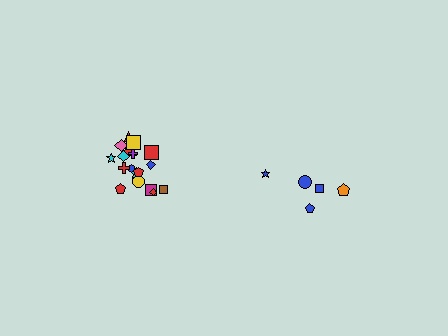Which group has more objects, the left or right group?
The left group.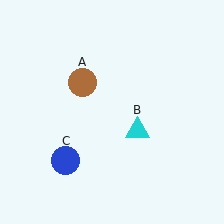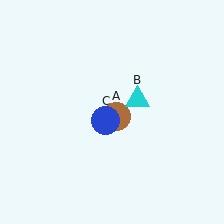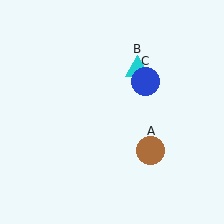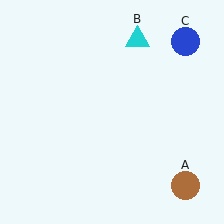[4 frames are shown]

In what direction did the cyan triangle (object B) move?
The cyan triangle (object B) moved up.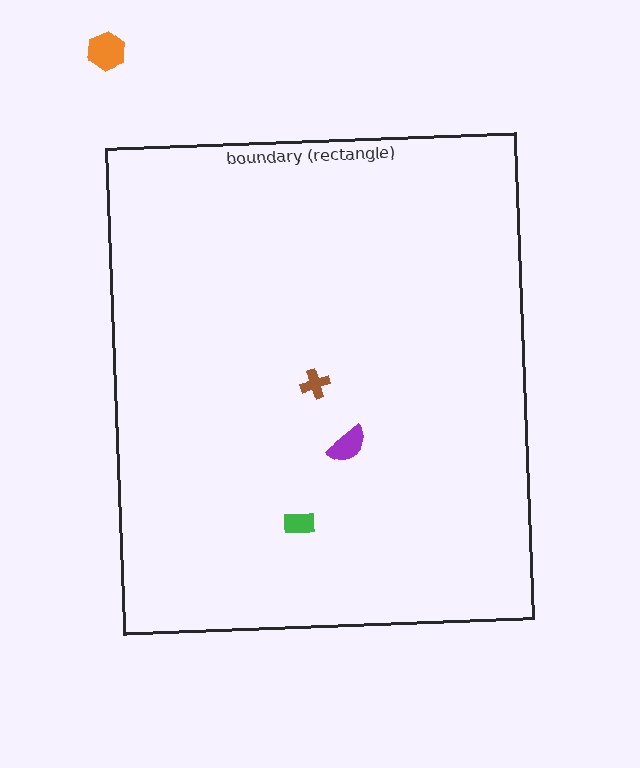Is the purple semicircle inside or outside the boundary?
Inside.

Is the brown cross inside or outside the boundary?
Inside.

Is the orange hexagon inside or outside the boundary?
Outside.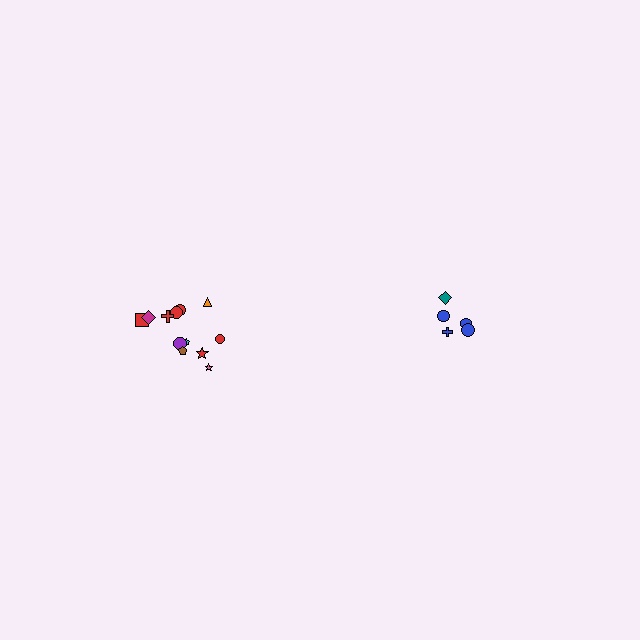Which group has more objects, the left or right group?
The left group.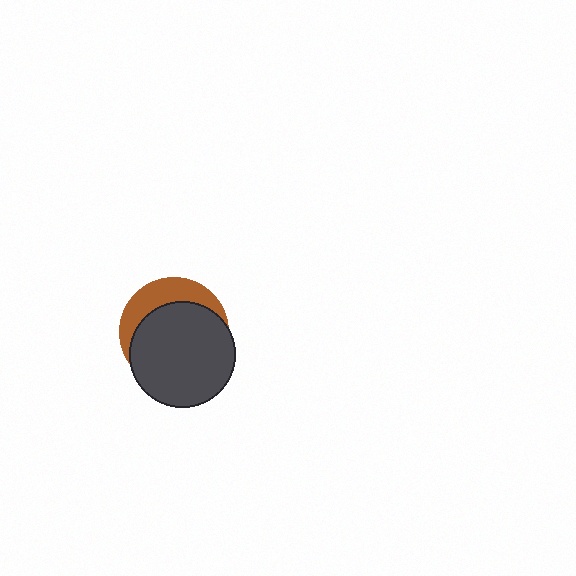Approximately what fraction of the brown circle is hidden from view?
Roughly 70% of the brown circle is hidden behind the dark gray circle.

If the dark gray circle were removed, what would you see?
You would see the complete brown circle.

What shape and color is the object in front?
The object in front is a dark gray circle.